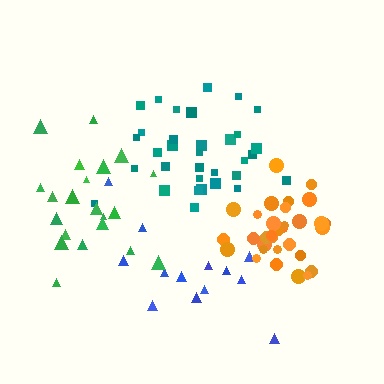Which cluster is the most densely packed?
Orange.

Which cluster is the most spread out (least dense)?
Blue.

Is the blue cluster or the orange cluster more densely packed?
Orange.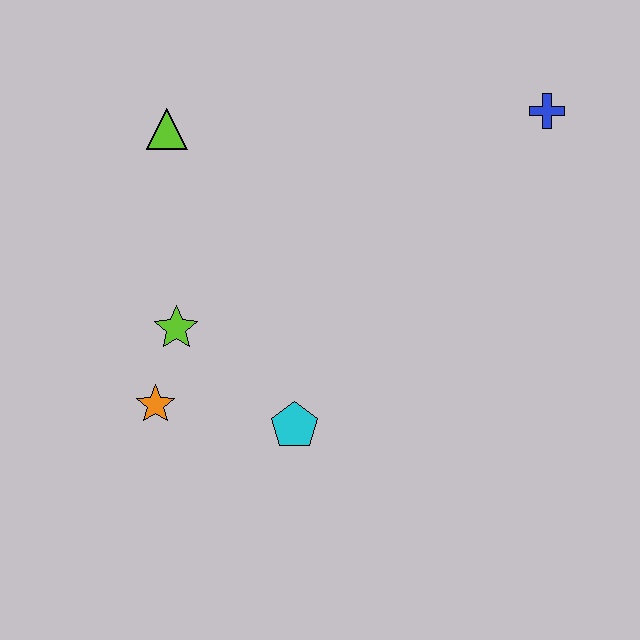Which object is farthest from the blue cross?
The orange star is farthest from the blue cross.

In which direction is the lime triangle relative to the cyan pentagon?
The lime triangle is above the cyan pentagon.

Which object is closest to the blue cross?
The lime triangle is closest to the blue cross.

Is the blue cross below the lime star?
No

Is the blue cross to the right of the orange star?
Yes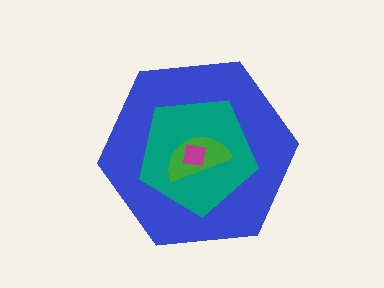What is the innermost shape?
The magenta square.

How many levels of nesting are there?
4.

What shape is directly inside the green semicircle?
The magenta square.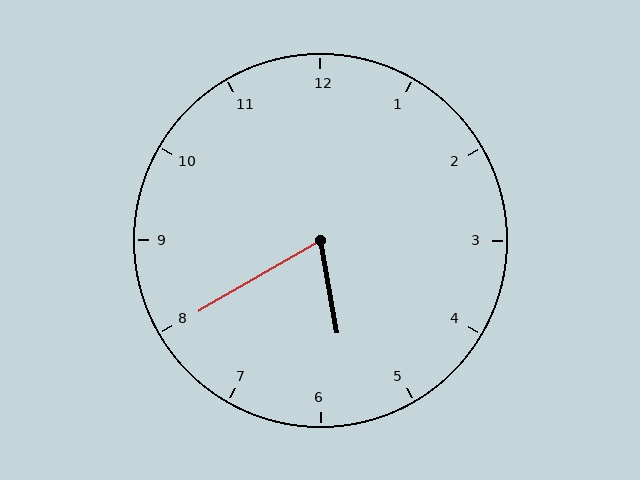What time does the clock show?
5:40.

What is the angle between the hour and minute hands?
Approximately 70 degrees.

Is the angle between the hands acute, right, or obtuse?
It is acute.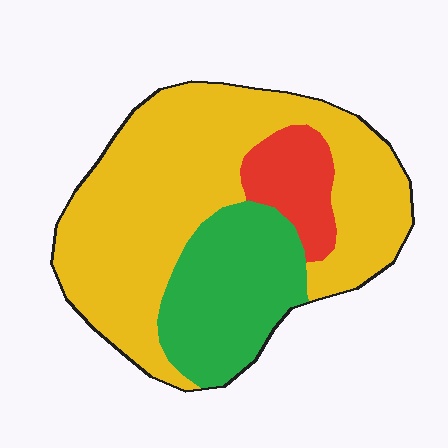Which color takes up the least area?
Red, at roughly 10%.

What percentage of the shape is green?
Green takes up about one quarter (1/4) of the shape.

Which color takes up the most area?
Yellow, at roughly 65%.